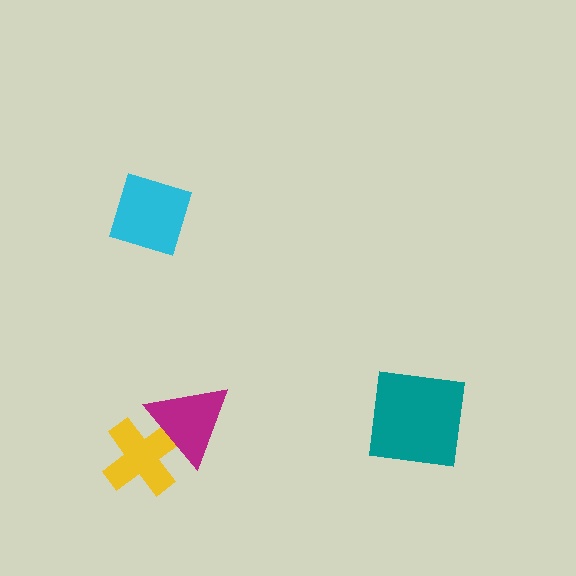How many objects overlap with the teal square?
0 objects overlap with the teal square.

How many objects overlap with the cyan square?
0 objects overlap with the cyan square.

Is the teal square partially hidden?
No, no other shape covers it.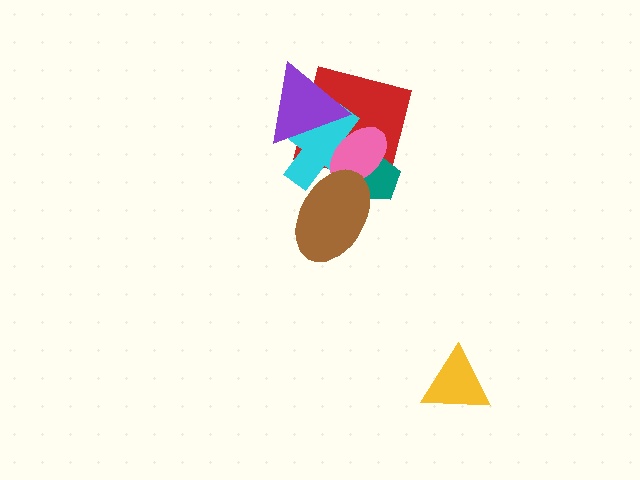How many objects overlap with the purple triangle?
3 objects overlap with the purple triangle.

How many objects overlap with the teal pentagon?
3 objects overlap with the teal pentagon.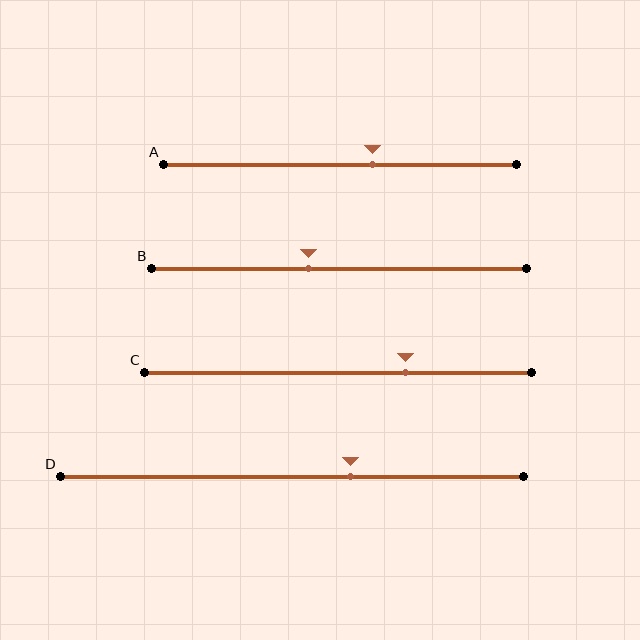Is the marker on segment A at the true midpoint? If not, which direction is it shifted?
No, the marker on segment A is shifted to the right by about 9% of the segment length.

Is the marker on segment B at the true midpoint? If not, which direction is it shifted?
No, the marker on segment B is shifted to the left by about 8% of the segment length.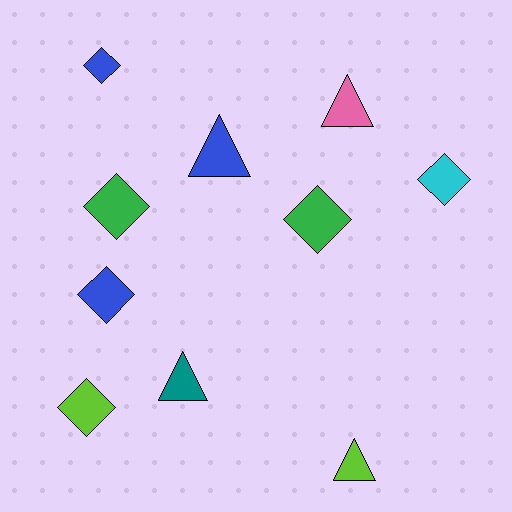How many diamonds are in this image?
There are 6 diamonds.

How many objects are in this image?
There are 10 objects.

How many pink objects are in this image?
There is 1 pink object.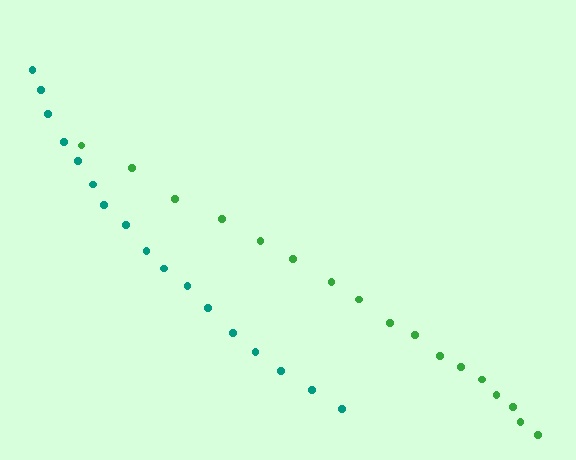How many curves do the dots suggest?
There are 2 distinct paths.